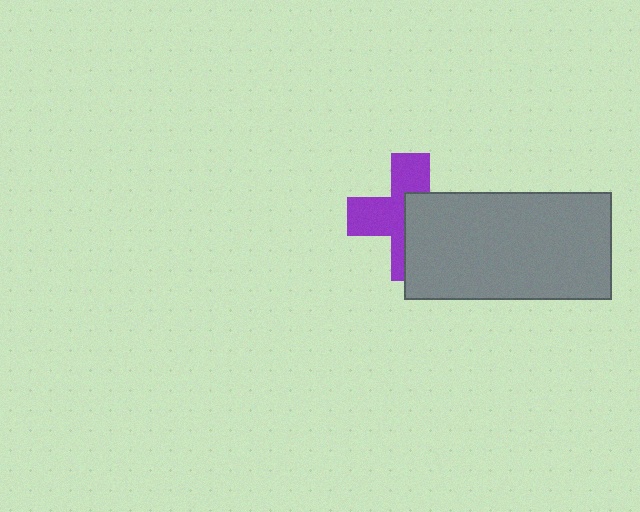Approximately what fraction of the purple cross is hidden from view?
Roughly 49% of the purple cross is hidden behind the gray rectangle.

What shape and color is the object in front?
The object in front is a gray rectangle.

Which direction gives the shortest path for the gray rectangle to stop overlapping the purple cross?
Moving right gives the shortest separation.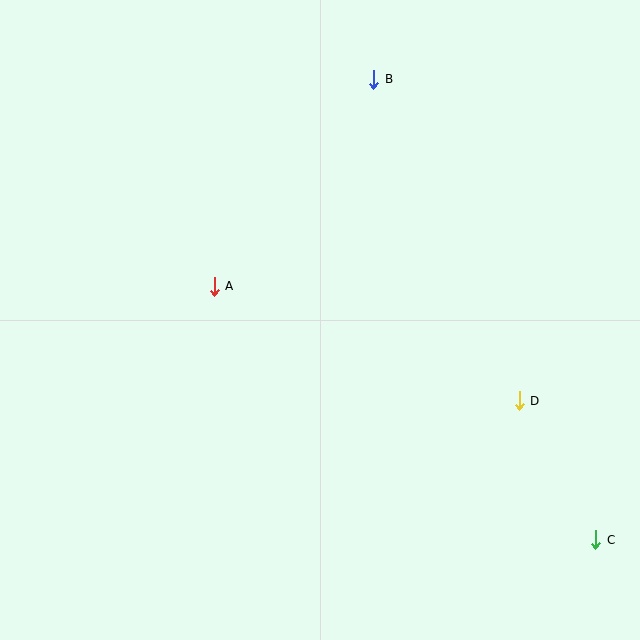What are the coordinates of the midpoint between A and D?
The midpoint between A and D is at (367, 344).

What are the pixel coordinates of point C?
Point C is at (596, 540).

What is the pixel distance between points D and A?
The distance between D and A is 326 pixels.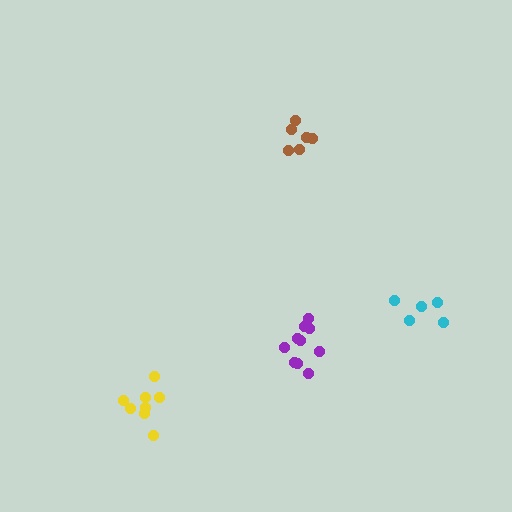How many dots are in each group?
Group 1: 6 dots, Group 2: 5 dots, Group 3: 10 dots, Group 4: 8 dots (29 total).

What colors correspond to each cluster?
The clusters are colored: brown, cyan, purple, yellow.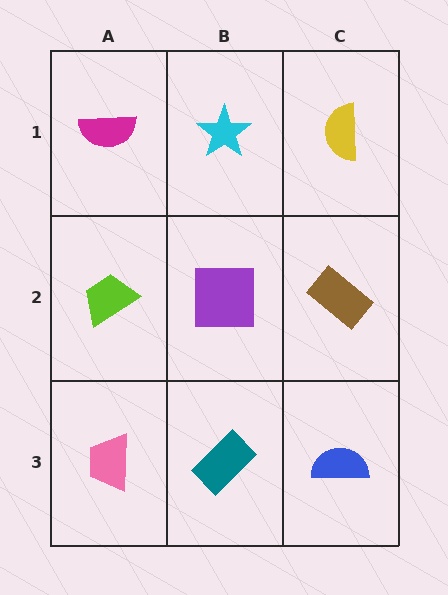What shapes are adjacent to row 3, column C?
A brown rectangle (row 2, column C), a teal rectangle (row 3, column B).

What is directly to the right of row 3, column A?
A teal rectangle.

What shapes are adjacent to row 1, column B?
A purple square (row 2, column B), a magenta semicircle (row 1, column A), a yellow semicircle (row 1, column C).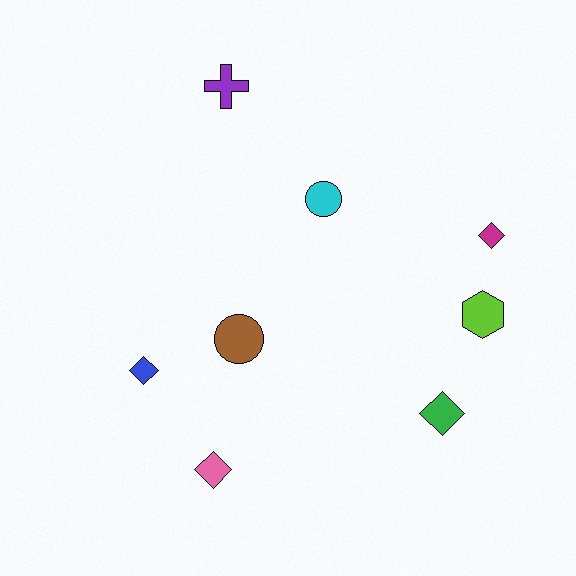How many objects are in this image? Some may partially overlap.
There are 8 objects.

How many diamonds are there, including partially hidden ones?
There are 4 diamonds.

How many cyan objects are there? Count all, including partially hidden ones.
There is 1 cyan object.